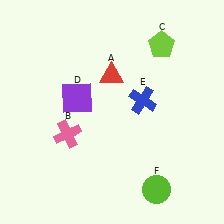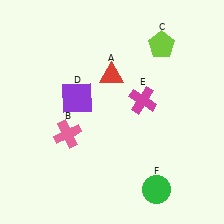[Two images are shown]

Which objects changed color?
E changed from blue to magenta. F changed from lime to green.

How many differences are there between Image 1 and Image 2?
There are 2 differences between the two images.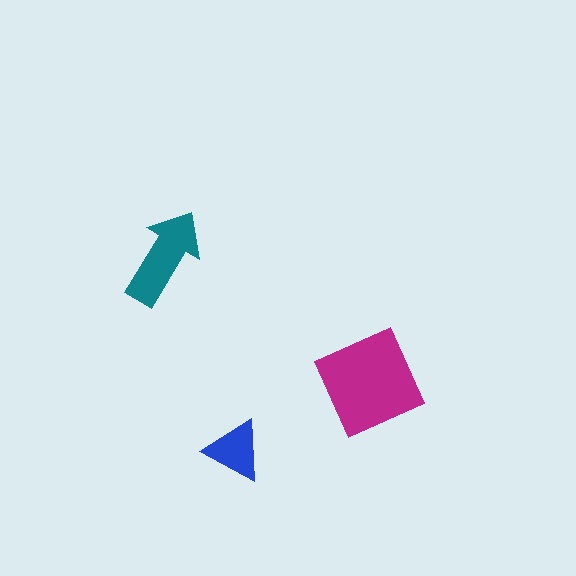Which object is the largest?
The magenta square.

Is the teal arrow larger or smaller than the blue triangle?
Larger.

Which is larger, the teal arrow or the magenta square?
The magenta square.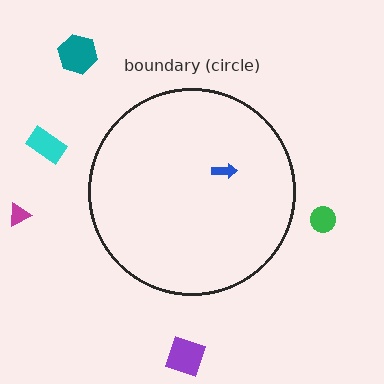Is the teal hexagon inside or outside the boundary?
Outside.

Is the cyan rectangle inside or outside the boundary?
Outside.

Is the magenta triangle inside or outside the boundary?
Outside.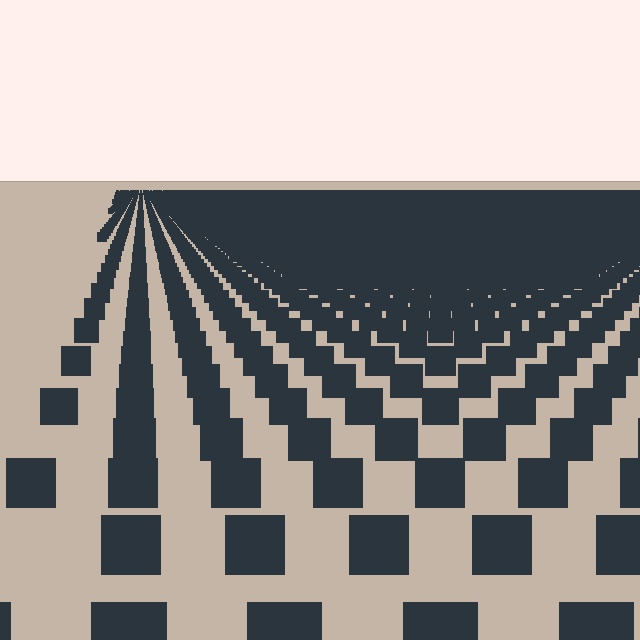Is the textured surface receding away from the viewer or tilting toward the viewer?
The surface is receding away from the viewer. Texture elements get smaller and denser toward the top.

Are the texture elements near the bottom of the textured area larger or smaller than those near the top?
Larger. Near the bottom, elements are closer to the viewer and appear at a bigger on-screen size.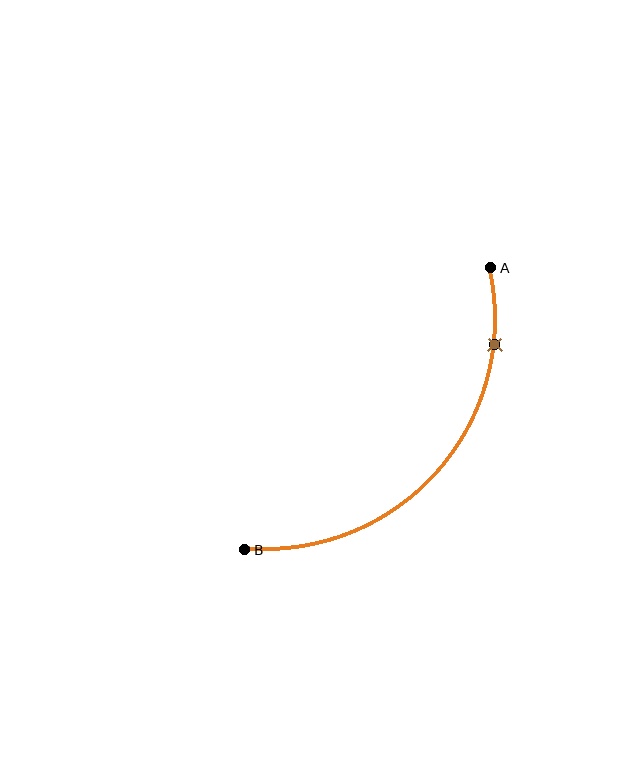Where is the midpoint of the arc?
The arc midpoint is the point on the curve farthest from the straight line joining A and B. It sits below and to the right of that line.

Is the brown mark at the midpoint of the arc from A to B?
No. The brown mark lies on the arc but is closer to endpoint A. The arc midpoint would be at the point on the curve equidistant along the arc from both A and B.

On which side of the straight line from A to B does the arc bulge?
The arc bulges below and to the right of the straight line connecting A and B.